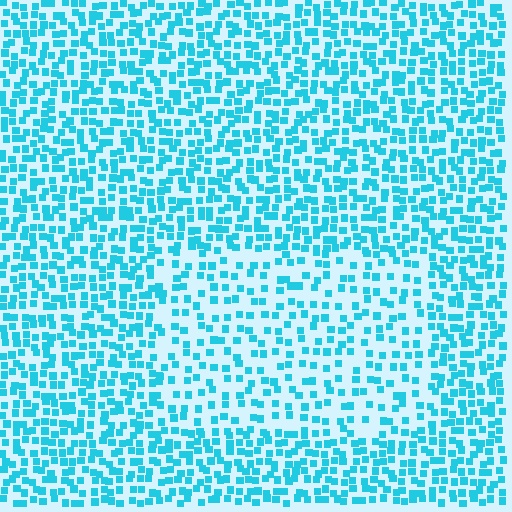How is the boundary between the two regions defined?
The boundary is defined by a change in element density (approximately 1.8x ratio). All elements are the same color, size, and shape.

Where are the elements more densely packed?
The elements are more densely packed outside the rectangle boundary.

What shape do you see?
I see a rectangle.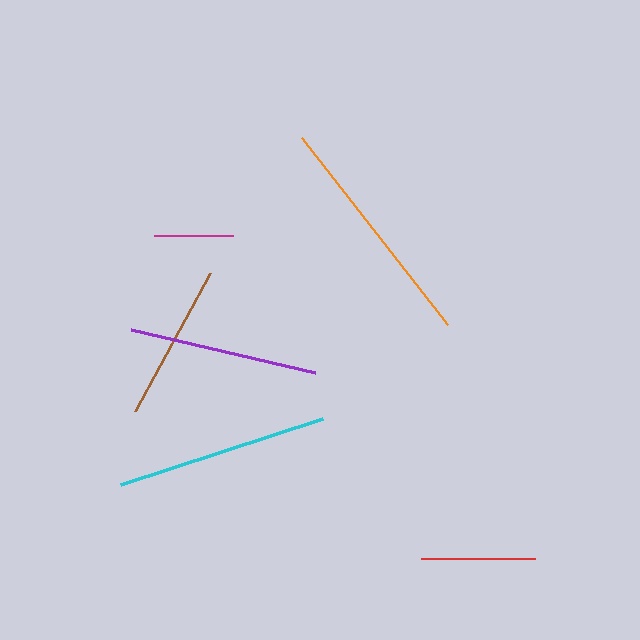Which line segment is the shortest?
The magenta line is the shortest at approximately 79 pixels.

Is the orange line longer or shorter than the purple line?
The orange line is longer than the purple line.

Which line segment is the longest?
The orange line is the longest at approximately 237 pixels.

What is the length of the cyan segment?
The cyan segment is approximately 212 pixels long.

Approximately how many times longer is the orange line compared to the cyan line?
The orange line is approximately 1.1 times the length of the cyan line.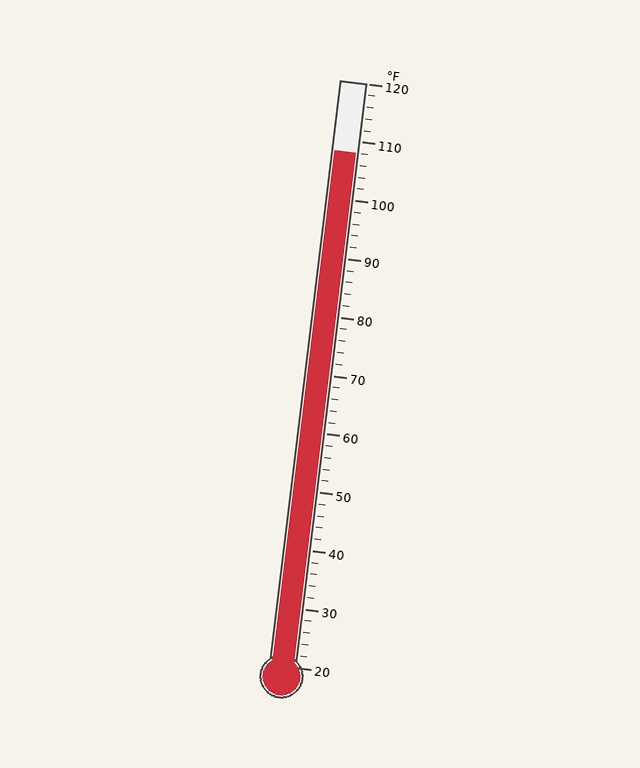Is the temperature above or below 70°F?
The temperature is above 70°F.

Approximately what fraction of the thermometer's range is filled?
The thermometer is filled to approximately 90% of its range.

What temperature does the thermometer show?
The thermometer shows approximately 108°F.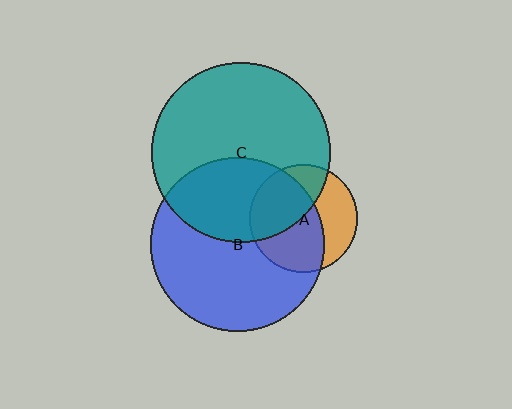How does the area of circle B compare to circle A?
Approximately 2.6 times.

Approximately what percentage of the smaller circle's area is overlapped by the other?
Approximately 40%.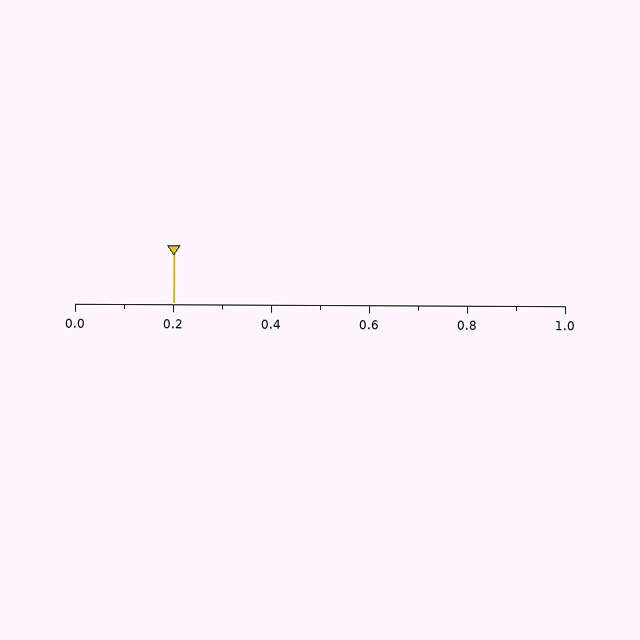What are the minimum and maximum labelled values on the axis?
The axis runs from 0.0 to 1.0.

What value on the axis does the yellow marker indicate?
The marker indicates approximately 0.2.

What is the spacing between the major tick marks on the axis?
The major ticks are spaced 0.2 apart.